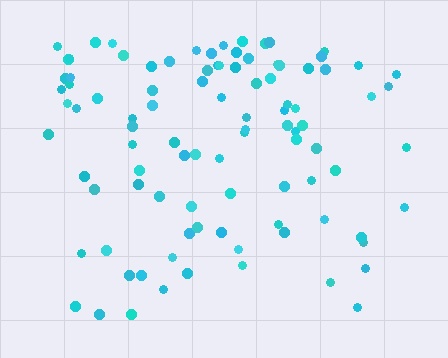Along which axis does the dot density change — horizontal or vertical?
Vertical.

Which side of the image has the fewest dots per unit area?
The bottom.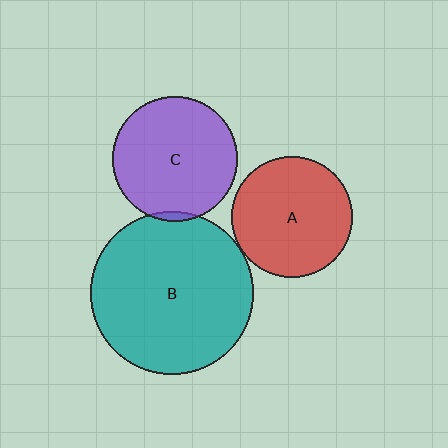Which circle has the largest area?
Circle B (teal).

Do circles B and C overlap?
Yes.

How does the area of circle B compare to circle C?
Approximately 1.7 times.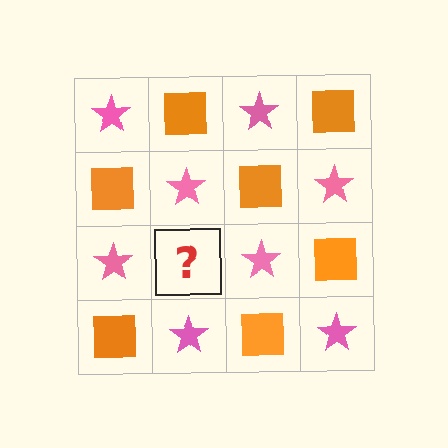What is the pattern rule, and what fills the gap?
The rule is that it alternates pink star and orange square in a checkerboard pattern. The gap should be filled with an orange square.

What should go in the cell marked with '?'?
The missing cell should contain an orange square.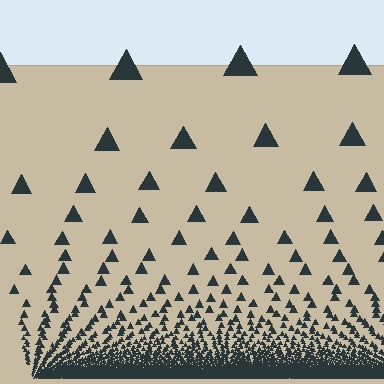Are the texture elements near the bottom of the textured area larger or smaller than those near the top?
Smaller. The gradient is inverted — elements near the bottom are smaller and denser.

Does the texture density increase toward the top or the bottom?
Density increases toward the bottom.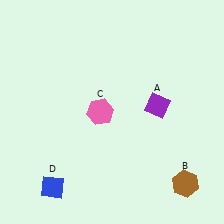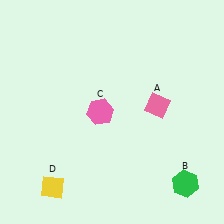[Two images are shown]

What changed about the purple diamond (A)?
In Image 1, A is purple. In Image 2, it changed to pink.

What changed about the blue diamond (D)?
In Image 1, D is blue. In Image 2, it changed to yellow.